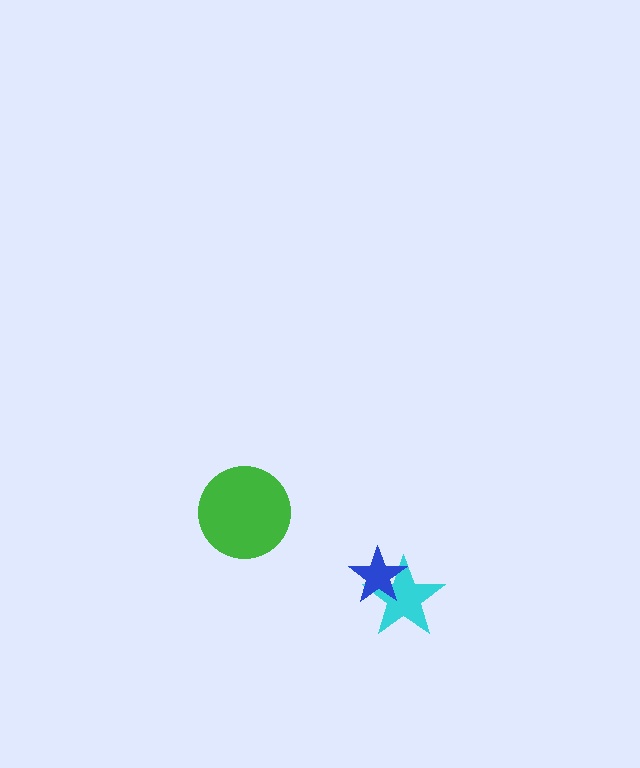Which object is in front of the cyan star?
The blue star is in front of the cyan star.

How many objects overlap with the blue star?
1 object overlaps with the blue star.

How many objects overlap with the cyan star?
1 object overlaps with the cyan star.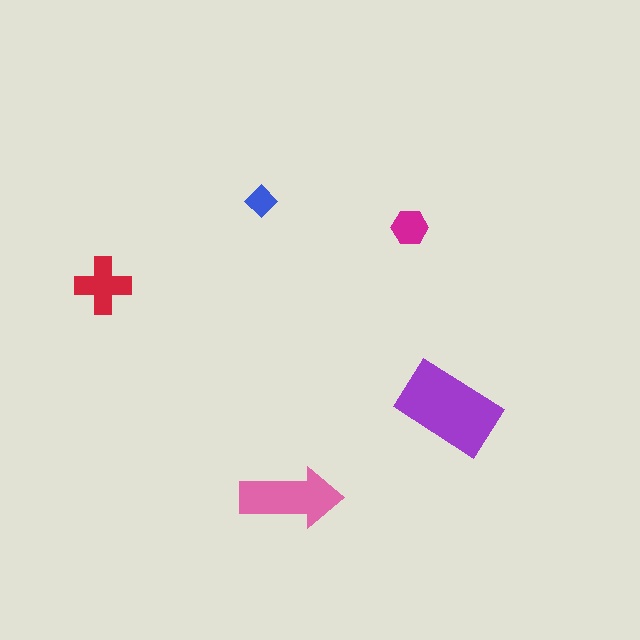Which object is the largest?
The purple rectangle.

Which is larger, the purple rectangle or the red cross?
The purple rectangle.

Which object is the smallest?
The blue diamond.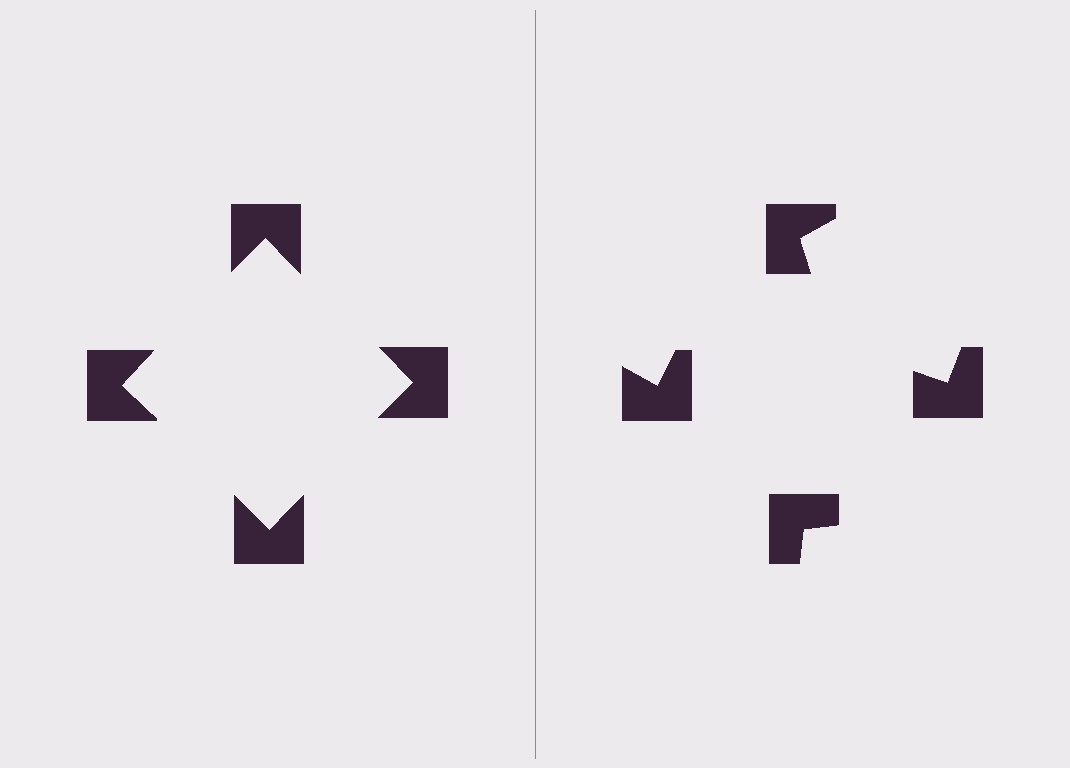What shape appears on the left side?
An illusory square.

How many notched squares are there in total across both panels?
8 — 4 on each side.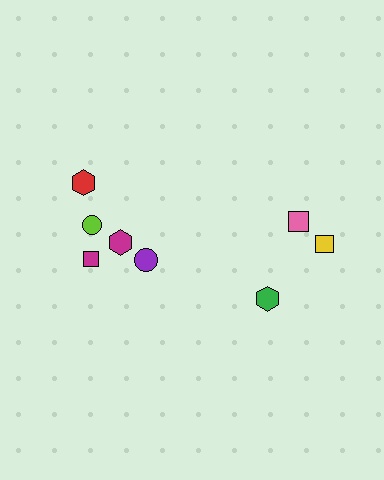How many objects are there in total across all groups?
There are 8 objects.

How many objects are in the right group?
There are 3 objects.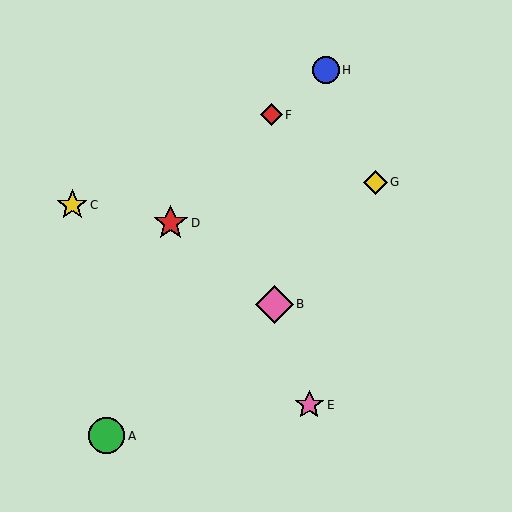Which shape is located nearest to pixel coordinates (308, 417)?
The pink star (labeled E) at (309, 405) is nearest to that location.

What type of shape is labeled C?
Shape C is a yellow star.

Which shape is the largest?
The pink diamond (labeled B) is the largest.